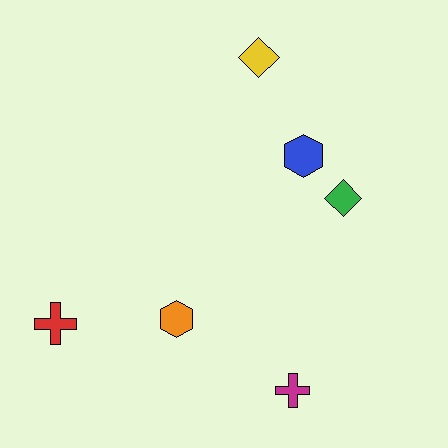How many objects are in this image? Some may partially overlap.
There are 6 objects.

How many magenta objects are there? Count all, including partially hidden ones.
There is 1 magenta object.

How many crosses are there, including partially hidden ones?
There are 2 crosses.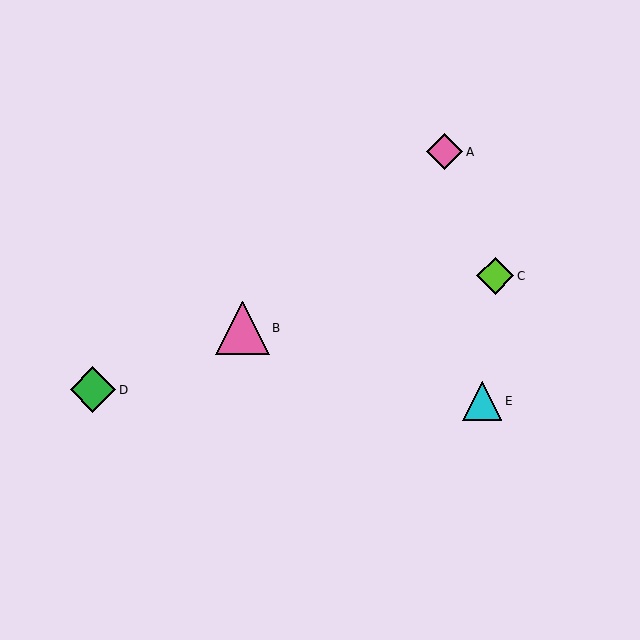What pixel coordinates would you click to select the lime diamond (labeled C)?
Click at (495, 276) to select the lime diamond C.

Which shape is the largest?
The pink triangle (labeled B) is the largest.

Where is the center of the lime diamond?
The center of the lime diamond is at (495, 276).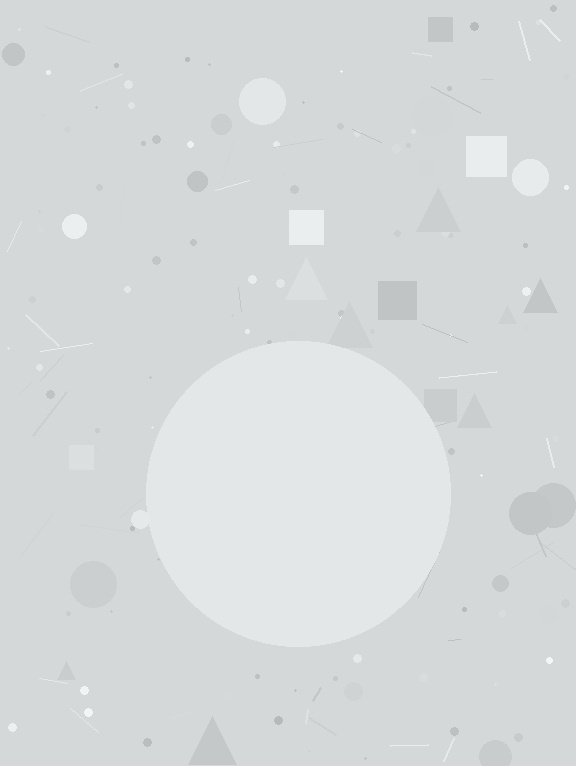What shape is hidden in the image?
A circle is hidden in the image.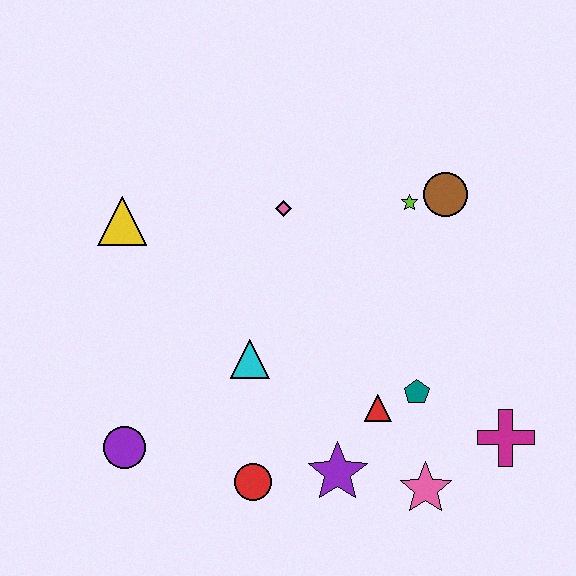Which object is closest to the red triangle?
The teal pentagon is closest to the red triangle.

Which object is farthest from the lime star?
The purple circle is farthest from the lime star.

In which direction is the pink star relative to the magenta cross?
The pink star is to the left of the magenta cross.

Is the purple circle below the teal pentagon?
Yes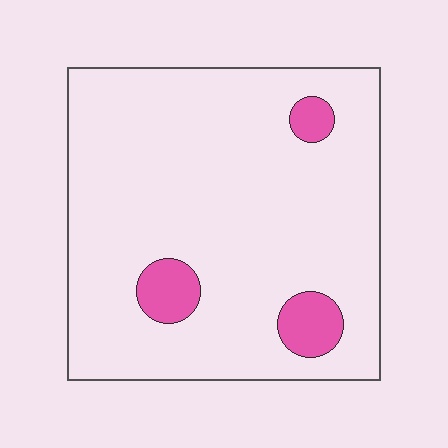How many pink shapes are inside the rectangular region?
3.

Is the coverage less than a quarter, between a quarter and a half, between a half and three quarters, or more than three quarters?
Less than a quarter.